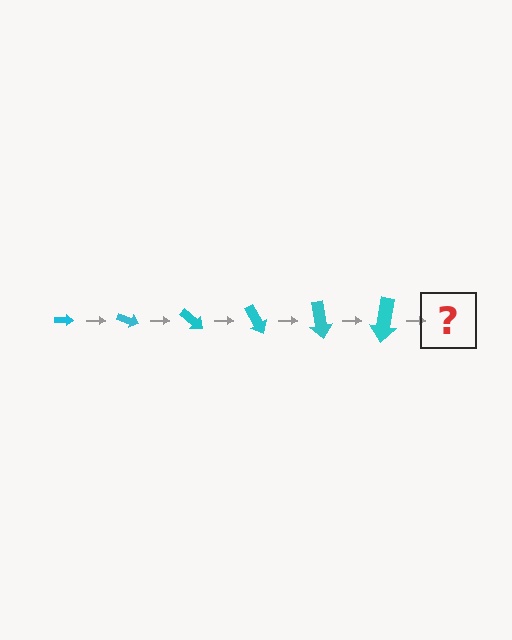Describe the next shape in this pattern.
It should be an arrow, larger than the previous one and rotated 120 degrees from the start.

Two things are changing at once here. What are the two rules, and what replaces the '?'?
The two rules are that the arrow grows larger each step and it rotates 20 degrees each step. The '?' should be an arrow, larger than the previous one and rotated 120 degrees from the start.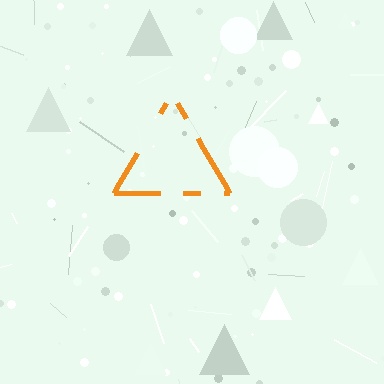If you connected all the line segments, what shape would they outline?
They would outline a triangle.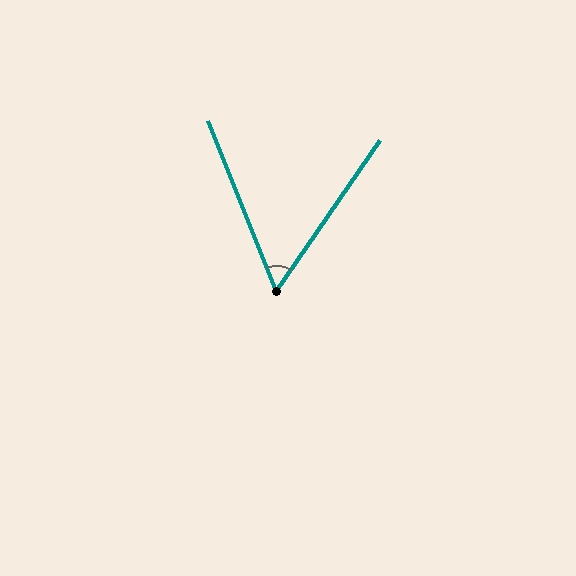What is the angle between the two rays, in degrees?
Approximately 56 degrees.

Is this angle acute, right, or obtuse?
It is acute.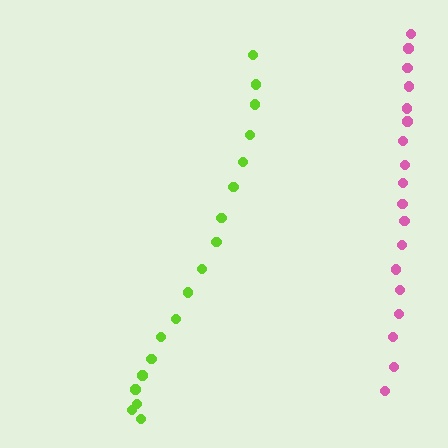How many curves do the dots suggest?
There are 2 distinct paths.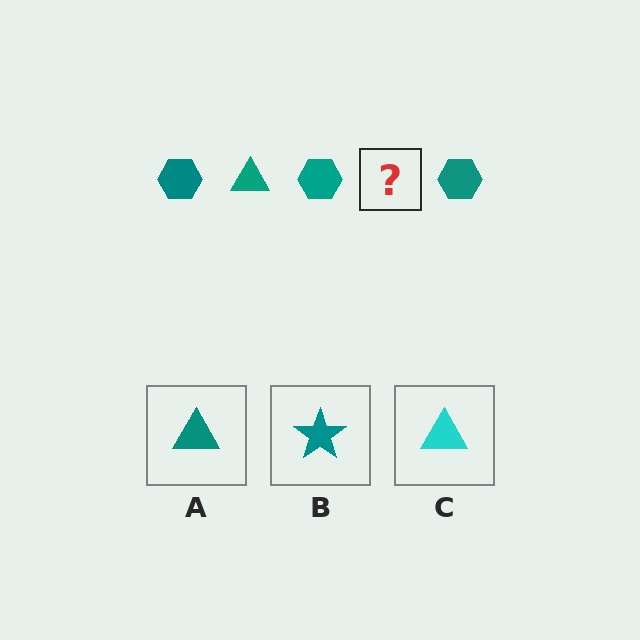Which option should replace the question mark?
Option A.